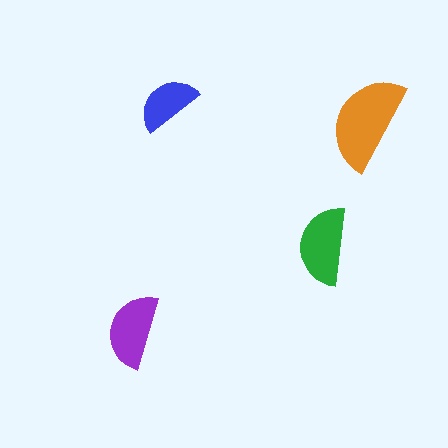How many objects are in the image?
There are 4 objects in the image.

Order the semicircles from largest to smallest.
the orange one, the green one, the purple one, the blue one.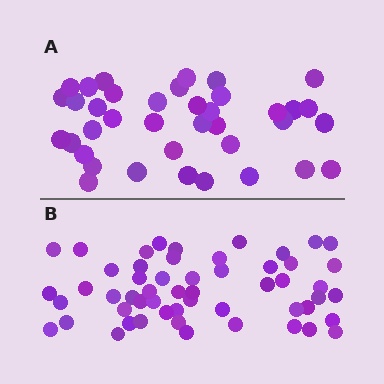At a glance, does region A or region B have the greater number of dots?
Region B (the bottom region) has more dots.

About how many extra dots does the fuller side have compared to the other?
Region B has approximately 15 more dots than region A.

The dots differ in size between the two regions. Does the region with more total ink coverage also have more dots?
No. Region A has more total ink coverage because its dots are larger, but region B actually contains more individual dots. Total area can be misleading — the number of items is what matters here.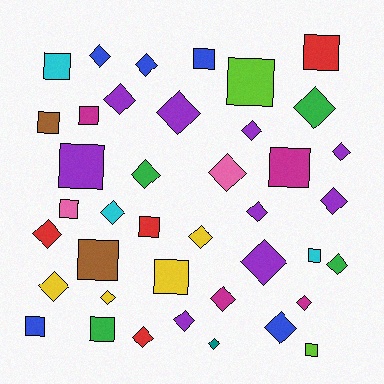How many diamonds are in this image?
There are 24 diamonds.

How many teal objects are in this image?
There is 1 teal object.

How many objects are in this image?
There are 40 objects.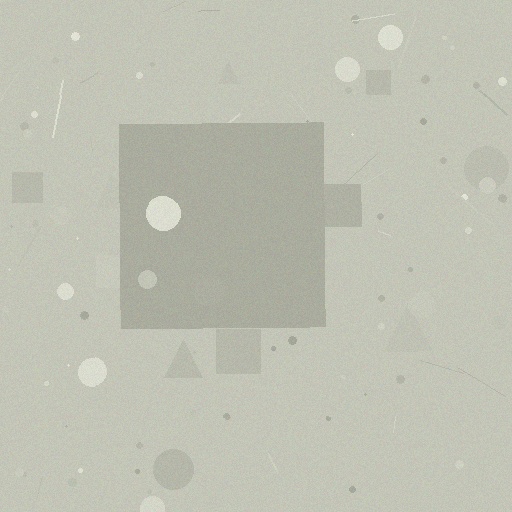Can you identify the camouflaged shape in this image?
The camouflaged shape is a square.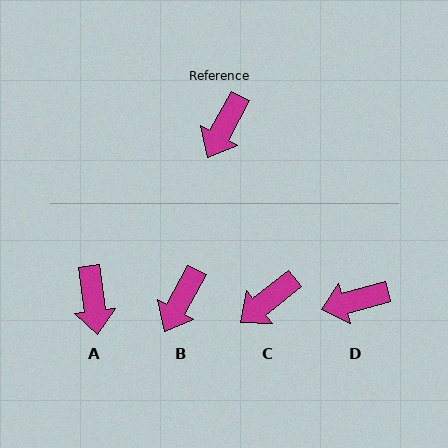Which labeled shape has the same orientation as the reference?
B.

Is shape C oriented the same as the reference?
No, it is off by about 23 degrees.